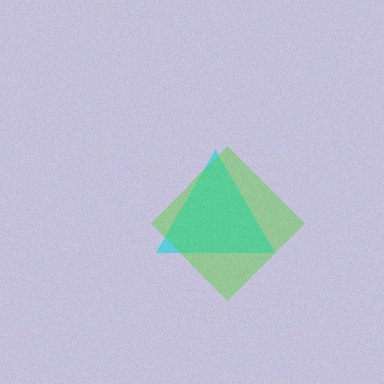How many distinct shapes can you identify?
There are 2 distinct shapes: a cyan triangle, a lime diamond.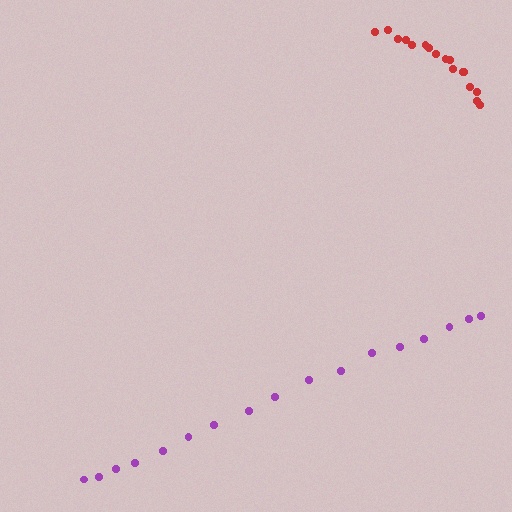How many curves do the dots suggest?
There are 2 distinct paths.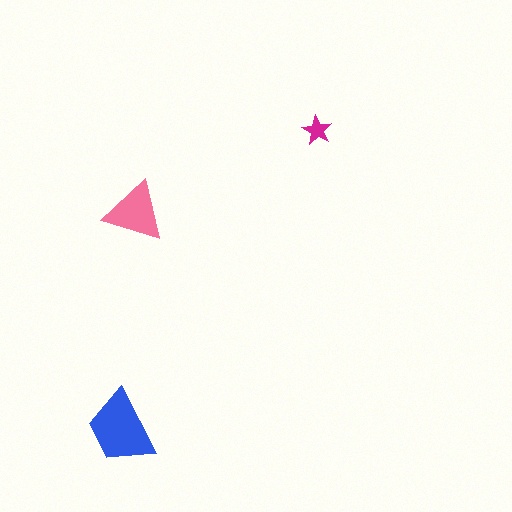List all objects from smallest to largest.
The magenta star, the pink triangle, the blue trapezoid.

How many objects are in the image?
There are 3 objects in the image.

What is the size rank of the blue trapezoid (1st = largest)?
1st.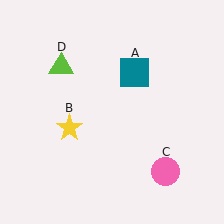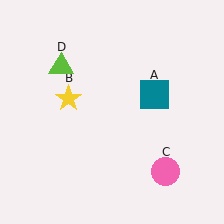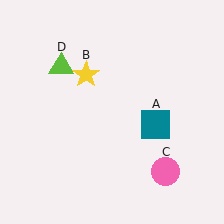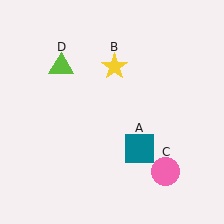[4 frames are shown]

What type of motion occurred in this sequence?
The teal square (object A), yellow star (object B) rotated clockwise around the center of the scene.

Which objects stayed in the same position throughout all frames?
Pink circle (object C) and lime triangle (object D) remained stationary.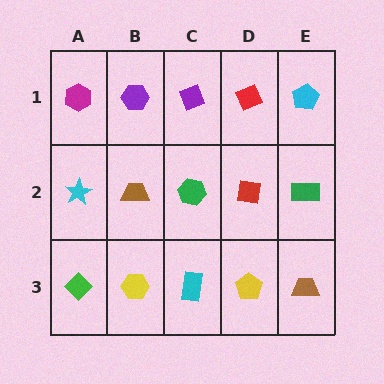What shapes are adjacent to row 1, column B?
A brown trapezoid (row 2, column B), a magenta hexagon (row 1, column A), a purple diamond (row 1, column C).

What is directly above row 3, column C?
A green hexagon.